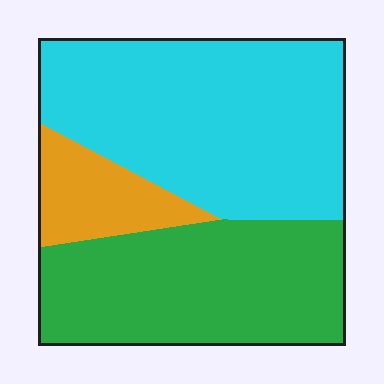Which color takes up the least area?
Orange, at roughly 10%.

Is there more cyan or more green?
Cyan.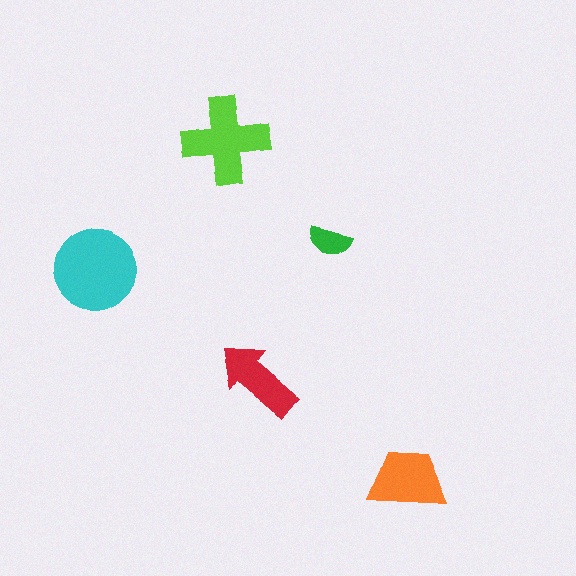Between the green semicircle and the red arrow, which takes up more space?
The red arrow.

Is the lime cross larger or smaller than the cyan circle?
Smaller.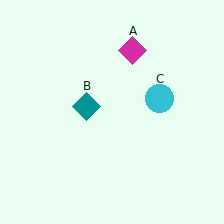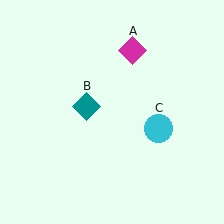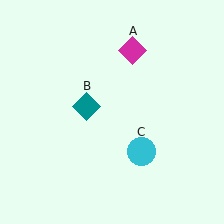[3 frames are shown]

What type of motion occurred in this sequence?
The cyan circle (object C) rotated clockwise around the center of the scene.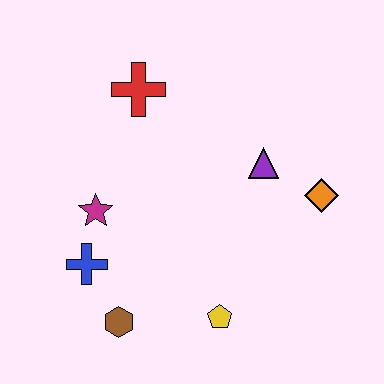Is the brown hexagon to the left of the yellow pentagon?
Yes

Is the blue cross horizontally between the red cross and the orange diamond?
No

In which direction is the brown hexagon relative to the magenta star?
The brown hexagon is below the magenta star.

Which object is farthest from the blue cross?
The orange diamond is farthest from the blue cross.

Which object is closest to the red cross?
The magenta star is closest to the red cross.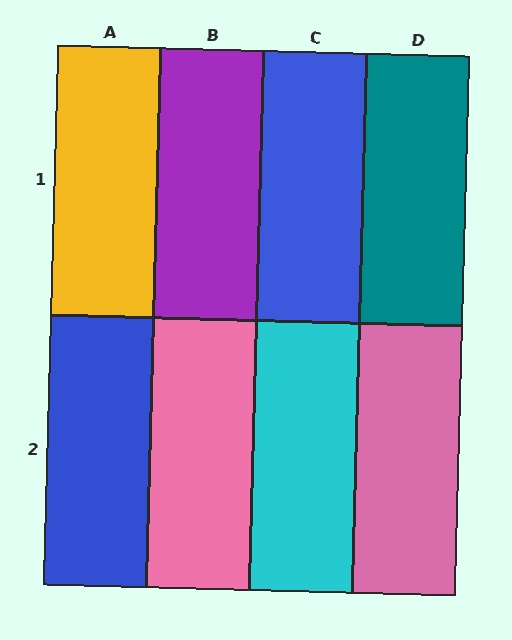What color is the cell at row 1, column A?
Yellow.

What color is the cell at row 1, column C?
Blue.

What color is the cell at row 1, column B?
Purple.